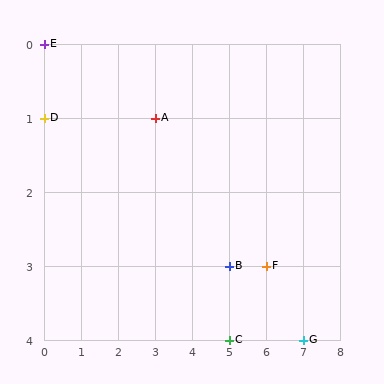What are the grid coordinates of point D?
Point D is at grid coordinates (0, 1).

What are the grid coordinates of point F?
Point F is at grid coordinates (6, 3).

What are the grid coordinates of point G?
Point G is at grid coordinates (7, 4).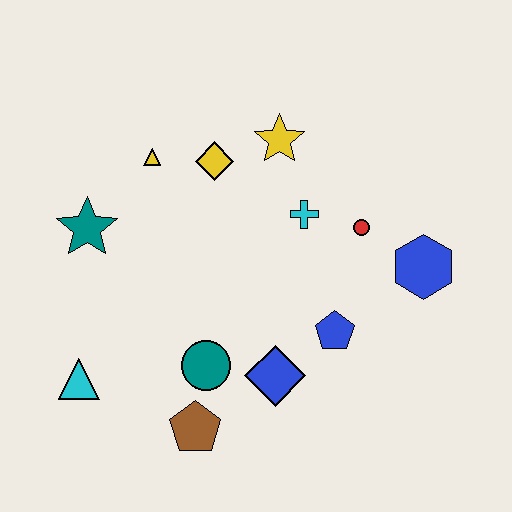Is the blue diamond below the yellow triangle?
Yes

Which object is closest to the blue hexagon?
The red circle is closest to the blue hexagon.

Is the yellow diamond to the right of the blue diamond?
No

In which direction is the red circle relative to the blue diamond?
The red circle is above the blue diamond.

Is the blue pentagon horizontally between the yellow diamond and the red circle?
Yes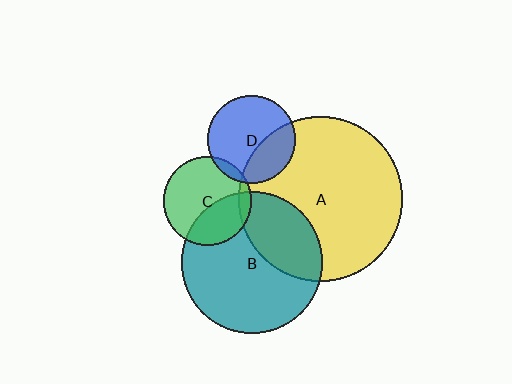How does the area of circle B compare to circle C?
Approximately 2.5 times.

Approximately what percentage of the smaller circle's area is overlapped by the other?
Approximately 35%.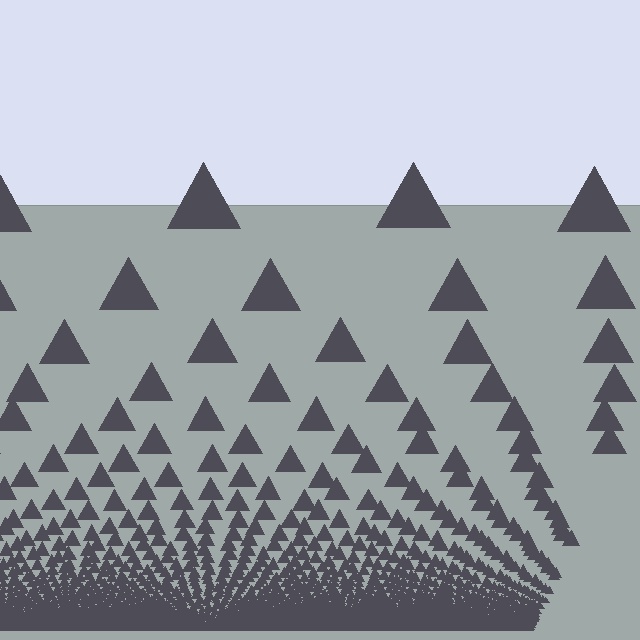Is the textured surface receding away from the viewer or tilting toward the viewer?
The surface appears to tilt toward the viewer. Texture elements get larger and sparser toward the top.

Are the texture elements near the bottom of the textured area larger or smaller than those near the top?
Smaller. The gradient is inverted — elements near the bottom are smaller and denser.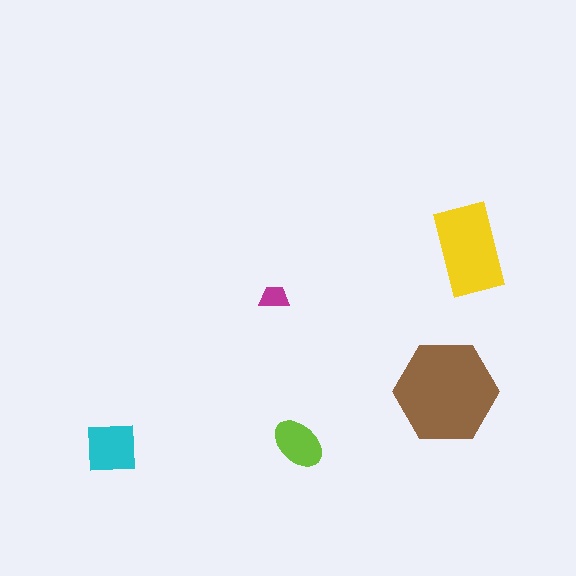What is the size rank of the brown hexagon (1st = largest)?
1st.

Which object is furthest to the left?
The cyan square is leftmost.